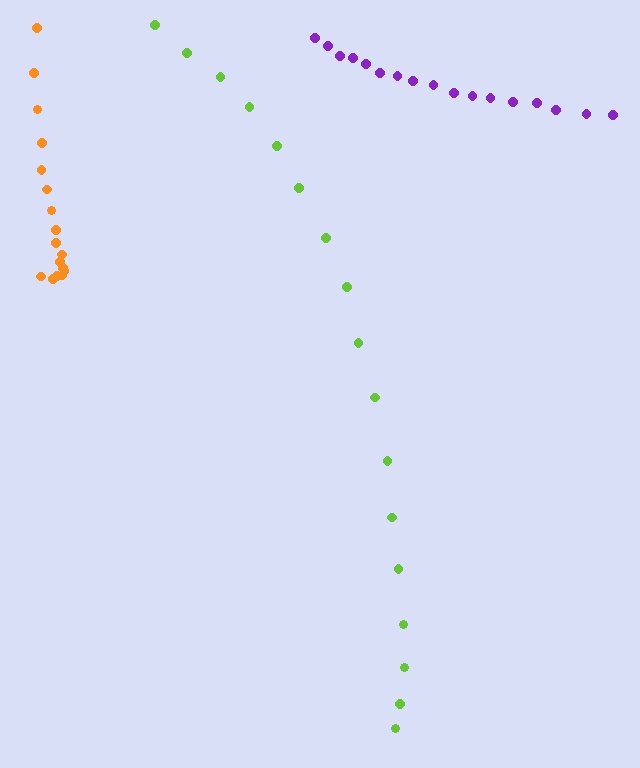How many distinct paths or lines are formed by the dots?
There are 3 distinct paths.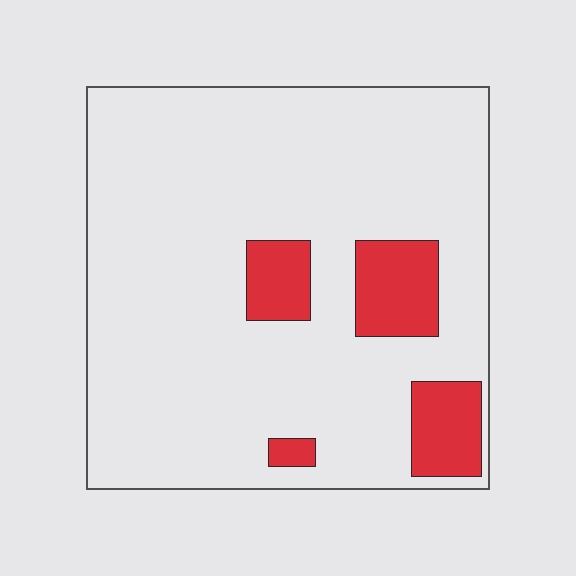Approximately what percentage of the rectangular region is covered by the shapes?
Approximately 15%.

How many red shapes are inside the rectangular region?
4.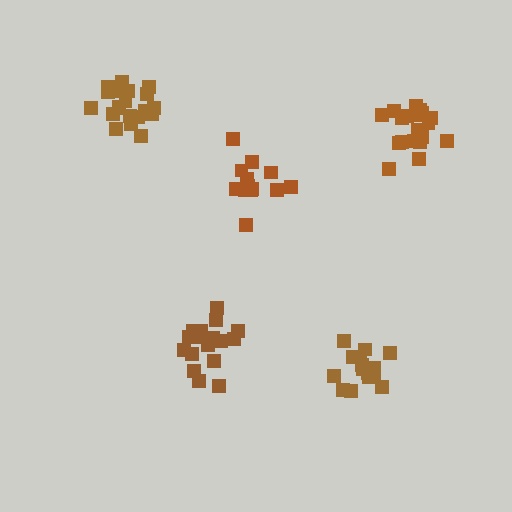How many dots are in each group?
Group 1: 17 dots, Group 2: 20 dots, Group 3: 20 dots, Group 4: 14 dots, Group 5: 16 dots (87 total).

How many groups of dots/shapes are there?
There are 5 groups.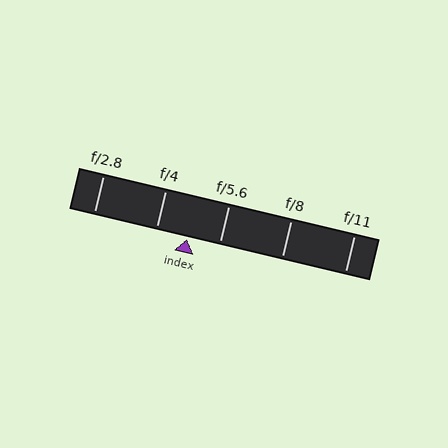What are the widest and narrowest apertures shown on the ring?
The widest aperture shown is f/2.8 and the narrowest is f/11.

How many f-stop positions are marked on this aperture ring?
There are 5 f-stop positions marked.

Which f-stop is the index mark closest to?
The index mark is closest to f/5.6.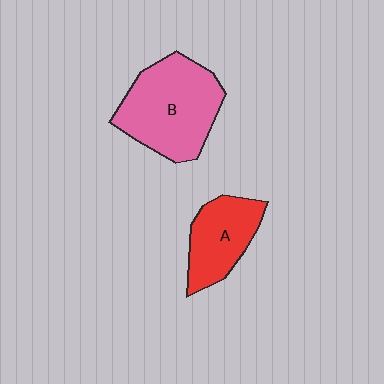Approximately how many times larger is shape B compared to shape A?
Approximately 1.6 times.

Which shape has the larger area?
Shape B (pink).